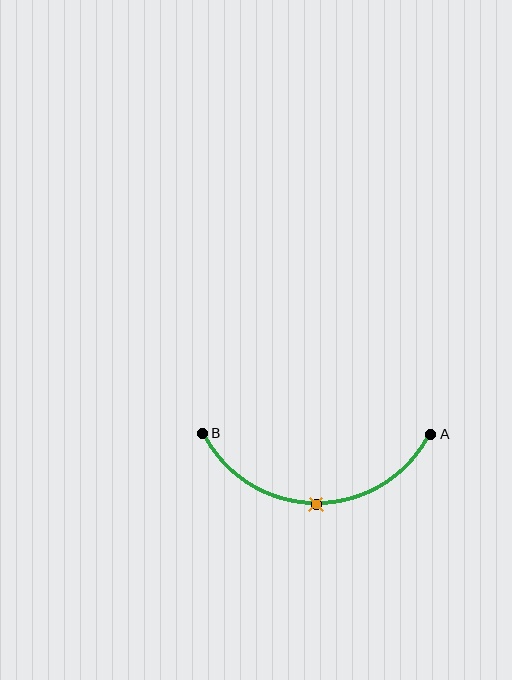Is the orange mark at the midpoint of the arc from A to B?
Yes. The orange mark lies on the arc at equal arc-length from both A and B — it is the arc midpoint.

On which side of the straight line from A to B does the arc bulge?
The arc bulges below the straight line connecting A and B.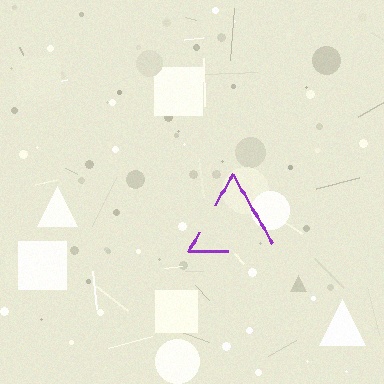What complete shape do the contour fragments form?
The contour fragments form a triangle.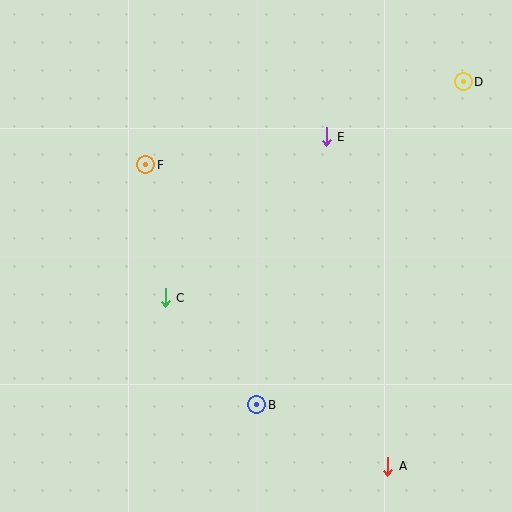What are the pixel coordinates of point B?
Point B is at (257, 405).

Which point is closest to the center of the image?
Point C at (165, 298) is closest to the center.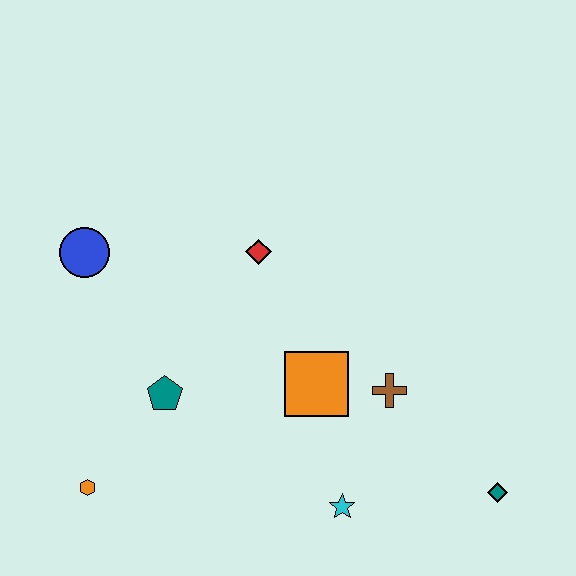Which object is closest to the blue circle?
The teal pentagon is closest to the blue circle.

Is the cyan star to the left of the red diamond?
No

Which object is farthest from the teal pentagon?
The teal diamond is farthest from the teal pentagon.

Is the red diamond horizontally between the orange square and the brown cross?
No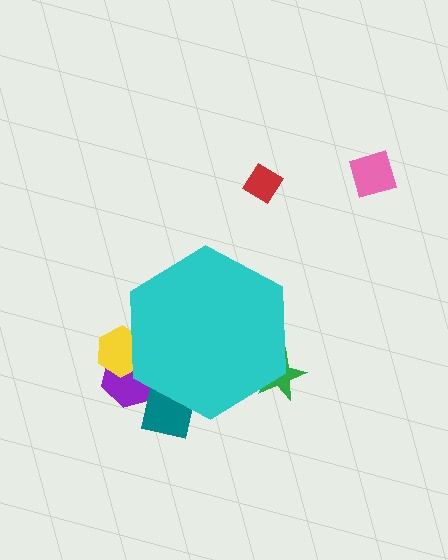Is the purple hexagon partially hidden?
Yes, the purple hexagon is partially hidden behind the cyan hexagon.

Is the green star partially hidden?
Yes, the green star is partially hidden behind the cyan hexagon.